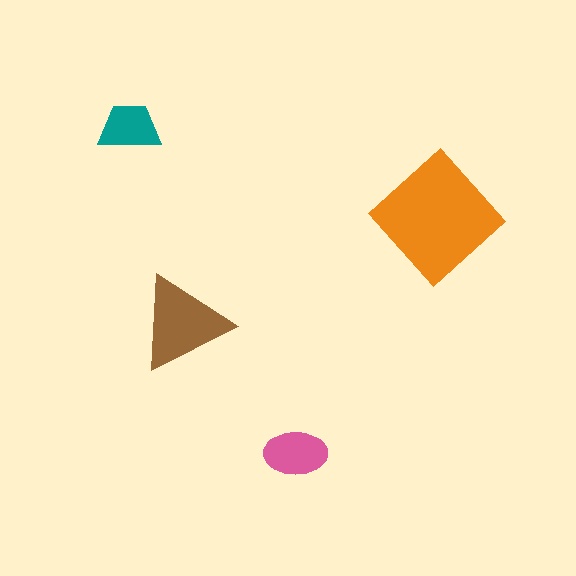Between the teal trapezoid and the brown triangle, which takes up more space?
The brown triangle.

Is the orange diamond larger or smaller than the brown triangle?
Larger.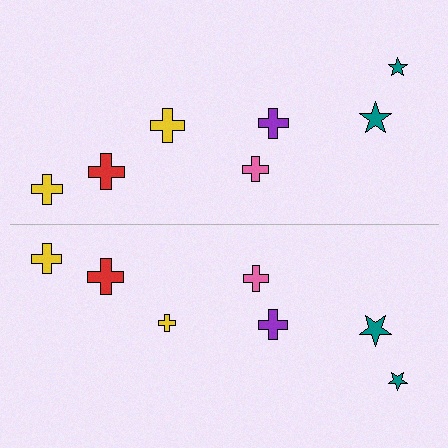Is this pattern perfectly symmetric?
No, the pattern is not perfectly symmetric. The yellow cross on the bottom side has a different size than its mirror counterpart.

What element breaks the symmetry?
The yellow cross on the bottom side has a different size than its mirror counterpart.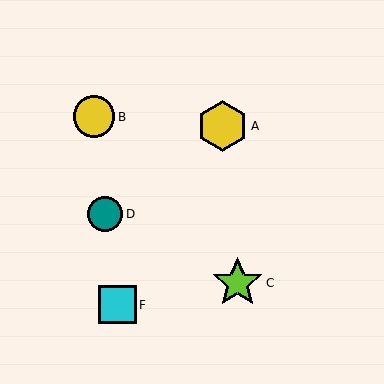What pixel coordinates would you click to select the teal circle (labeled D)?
Click at (105, 214) to select the teal circle D.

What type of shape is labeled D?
Shape D is a teal circle.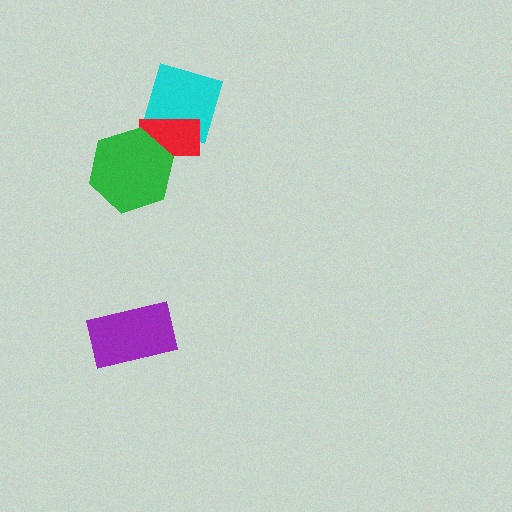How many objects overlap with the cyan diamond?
1 object overlaps with the cyan diamond.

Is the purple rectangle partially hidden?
No, no other shape covers it.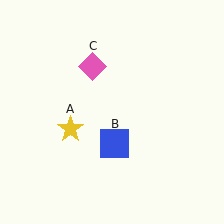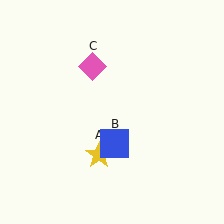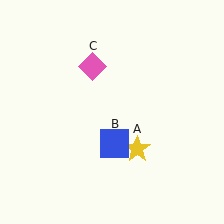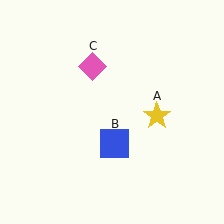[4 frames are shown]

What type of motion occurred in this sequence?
The yellow star (object A) rotated counterclockwise around the center of the scene.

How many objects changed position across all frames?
1 object changed position: yellow star (object A).